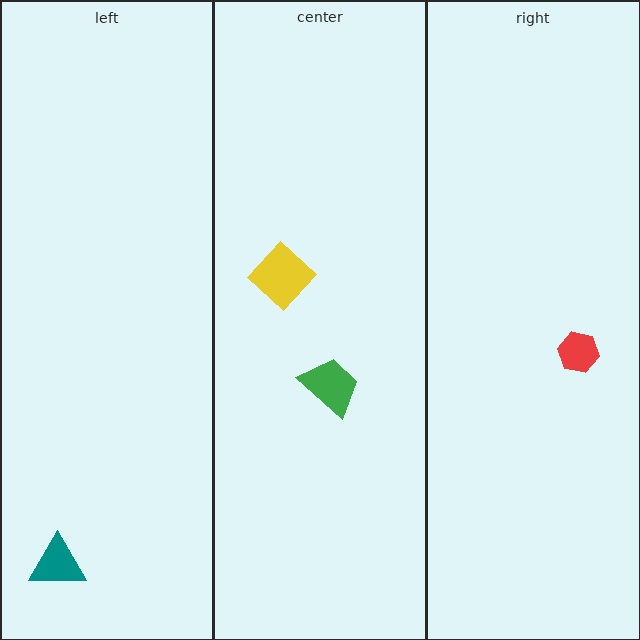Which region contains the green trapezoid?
The center region.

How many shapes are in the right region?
1.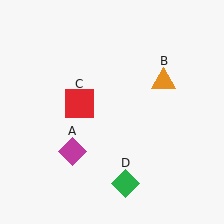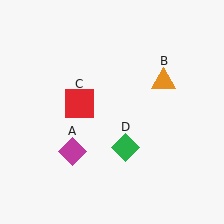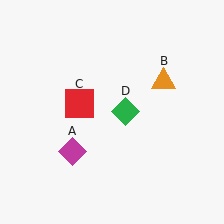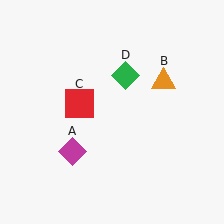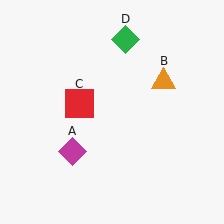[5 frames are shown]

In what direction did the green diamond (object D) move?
The green diamond (object D) moved up.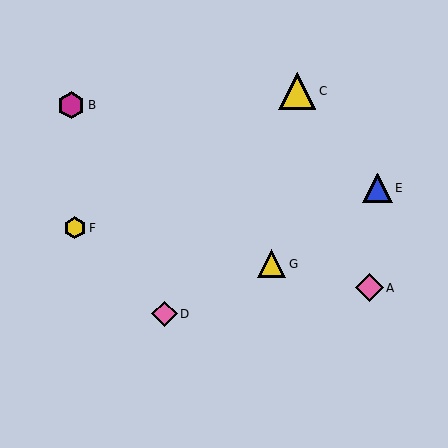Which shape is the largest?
The yellow triangle (labeled C) is the largest.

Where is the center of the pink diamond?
The center of the pink diamond is at (369, 288).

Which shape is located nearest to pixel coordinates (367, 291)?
The pink diamond (labeled A) at (369, 288) is nearest to that location.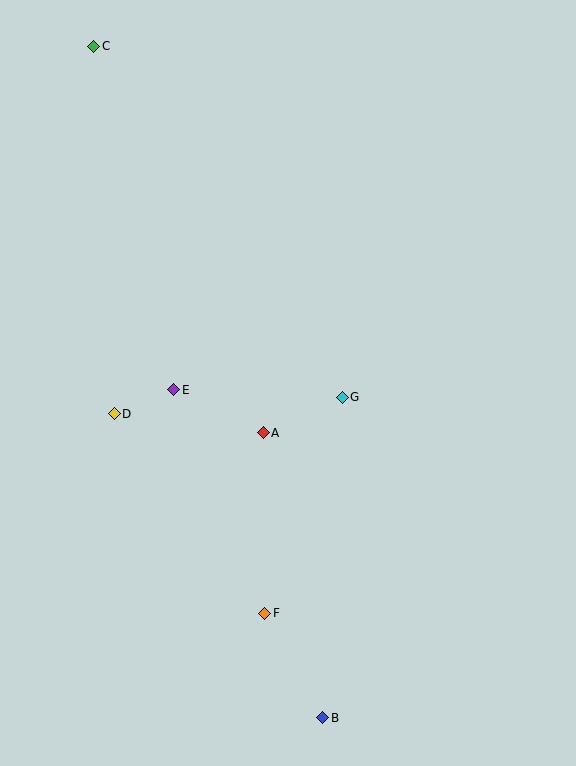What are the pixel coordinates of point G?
Point G is at (342, 397).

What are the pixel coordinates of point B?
Point B is at (323, 718).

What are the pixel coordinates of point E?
Point E is at (174, 390).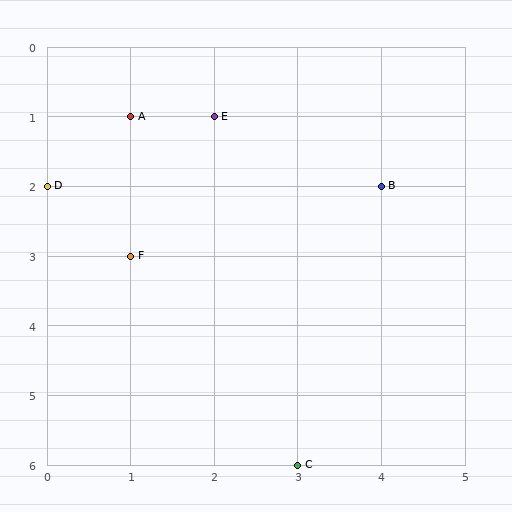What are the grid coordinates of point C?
Point C is at grid coordinates (3, 6).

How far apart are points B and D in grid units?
Points B and D are 4 columns apart.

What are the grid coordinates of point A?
Point A is at grid coordinates (1, 1).